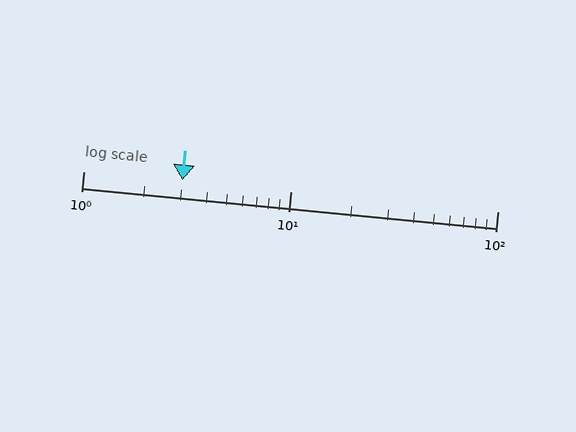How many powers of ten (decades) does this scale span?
The scale spans 2 decades, from 1 to 100.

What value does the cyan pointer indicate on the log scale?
The pointer indicates approximately 3.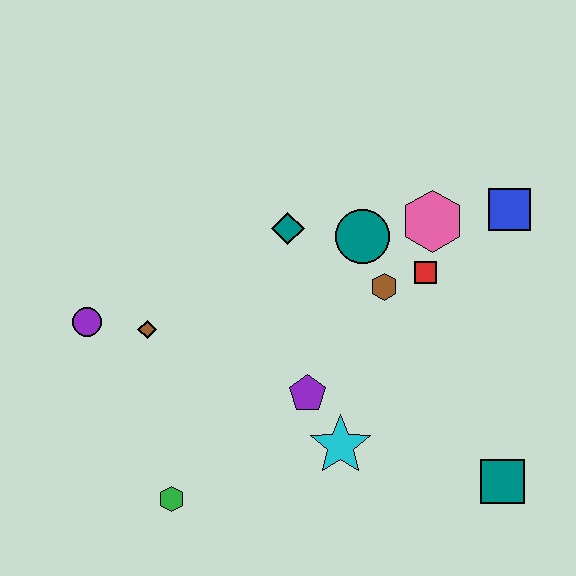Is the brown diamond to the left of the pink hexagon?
Yes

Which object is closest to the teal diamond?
The teal circle is closest to the teal diamond.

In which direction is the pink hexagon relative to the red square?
The pink hexagon is above the red square.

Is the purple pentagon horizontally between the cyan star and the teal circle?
No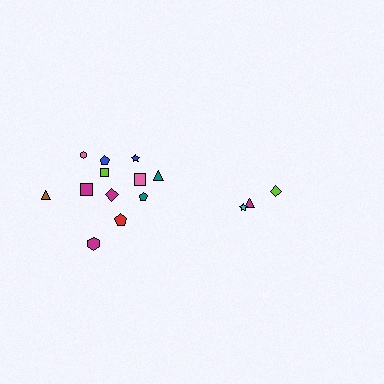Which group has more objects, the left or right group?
The left group.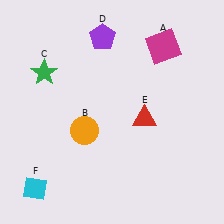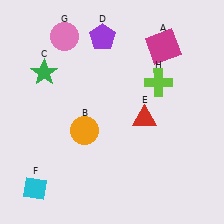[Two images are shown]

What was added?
A pink circle (G), a lime cross (H) were added in Image 2.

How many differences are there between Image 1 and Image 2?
There are 2 differences between the two images.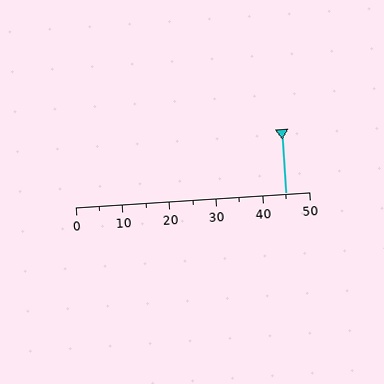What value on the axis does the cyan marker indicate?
The marker indicates approximately 45.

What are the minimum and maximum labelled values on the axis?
The axis runs from 0 to 50.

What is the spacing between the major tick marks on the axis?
The major ticks are spaced 10 apart.